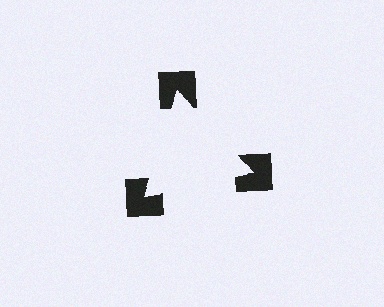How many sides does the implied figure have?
3 sides.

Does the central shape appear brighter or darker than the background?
It typically appears slightly brighter than the background, even though no actual brightness change is drawn.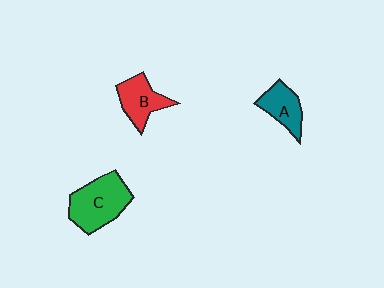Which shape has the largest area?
Shape C (green).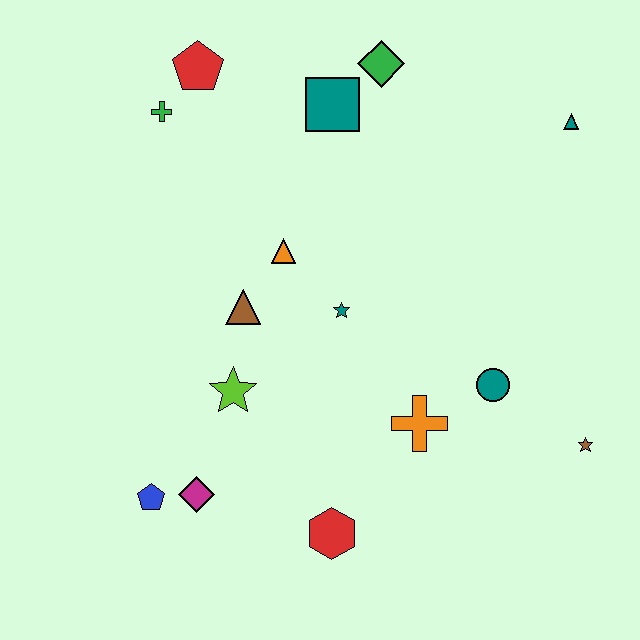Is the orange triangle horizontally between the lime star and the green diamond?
Yes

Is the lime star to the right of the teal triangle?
No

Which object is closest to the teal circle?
The orange cross is closest to the teal circle.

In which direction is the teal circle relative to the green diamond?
The teal circle is below the green diamond.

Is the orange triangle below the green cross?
Yes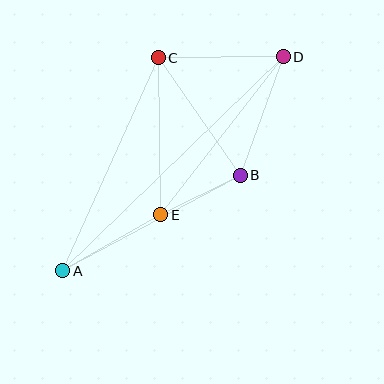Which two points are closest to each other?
Points B and E are closest to each other.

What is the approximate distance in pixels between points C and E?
The distance between C and E is approximately 157 pixels.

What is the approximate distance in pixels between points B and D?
The distance between B and D is approximately 126 pixels.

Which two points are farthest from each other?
Points A and D are farthest from each other.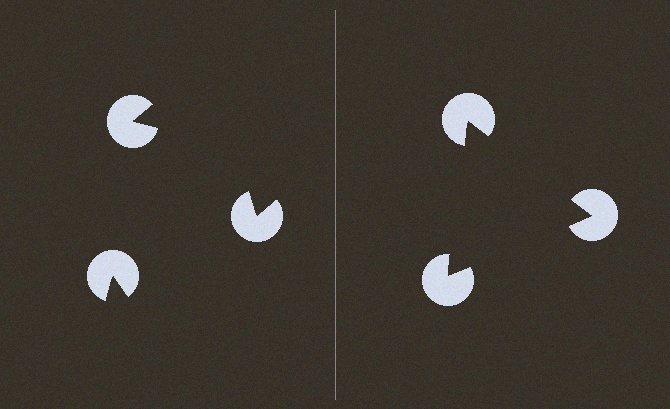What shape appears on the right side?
An illusory triangle.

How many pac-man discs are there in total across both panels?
6 — 3 on each side.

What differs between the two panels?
The pac-man discs are positioned identically on both sides; only the wedge orientations differ. On the right they align to a triangle; on the left they are misaligned.